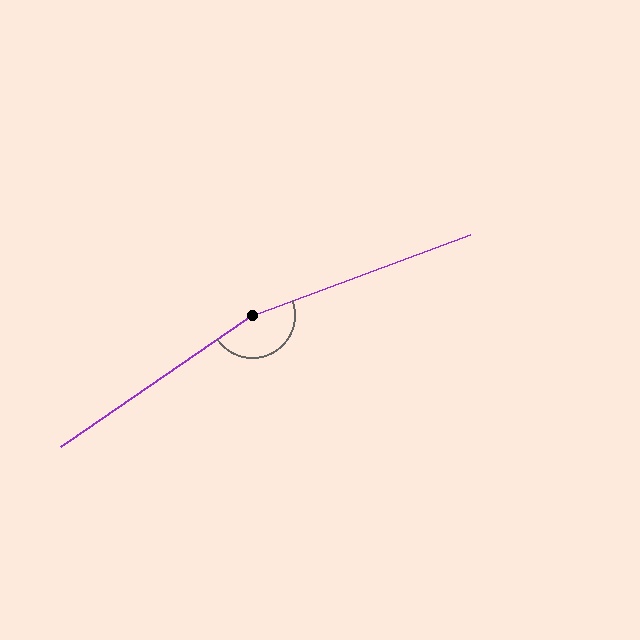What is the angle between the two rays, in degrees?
Approximately 166 degrees.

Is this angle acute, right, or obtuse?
It is obtuse.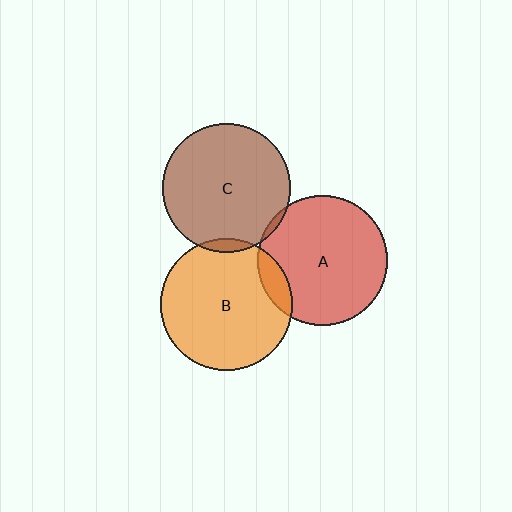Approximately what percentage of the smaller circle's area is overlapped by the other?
Approximately 5%.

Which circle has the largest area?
Circle B (orange).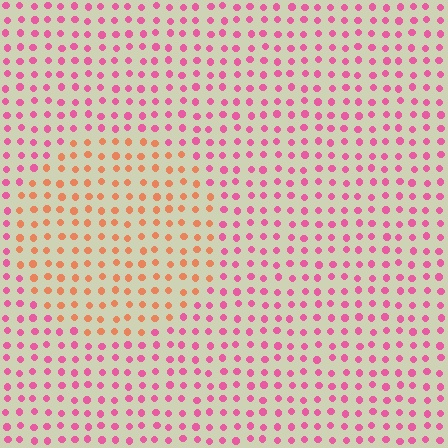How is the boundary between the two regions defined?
The boundary is defined purely by a slight shift in hue (about 47 degrees). Spacing, size, and orientation are identical on both sides.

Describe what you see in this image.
The image is filled with small pink elements in a uniform arrangement. A circle-shaped region is visible where the elements are tinted to a slightly different hue, forming a subtle color boundary.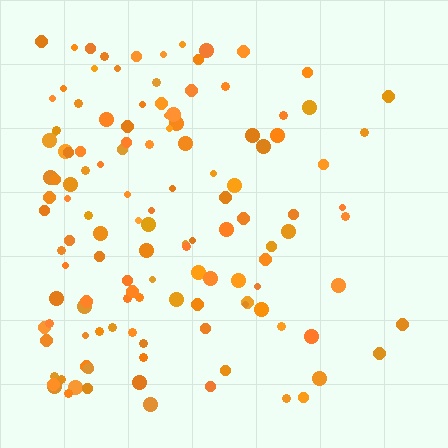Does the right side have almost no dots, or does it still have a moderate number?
Still a moderate number, just noticeably fewer than the left.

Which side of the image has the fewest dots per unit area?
The right.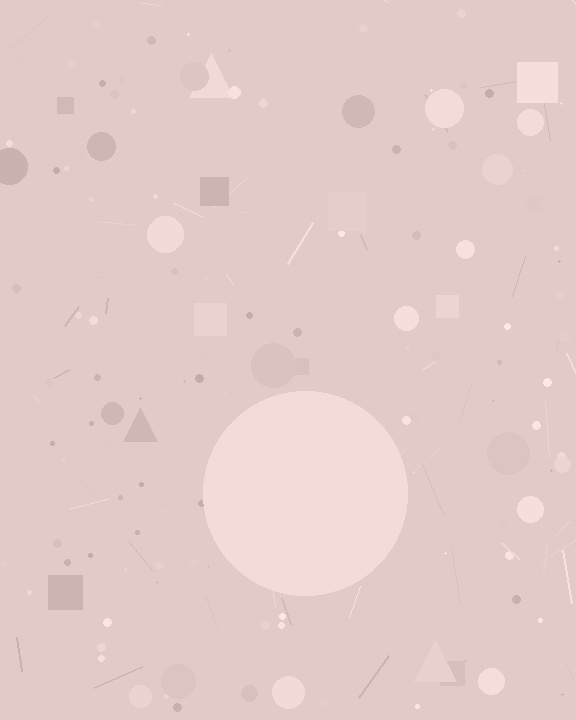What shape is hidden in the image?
A circle is hidden in the image.